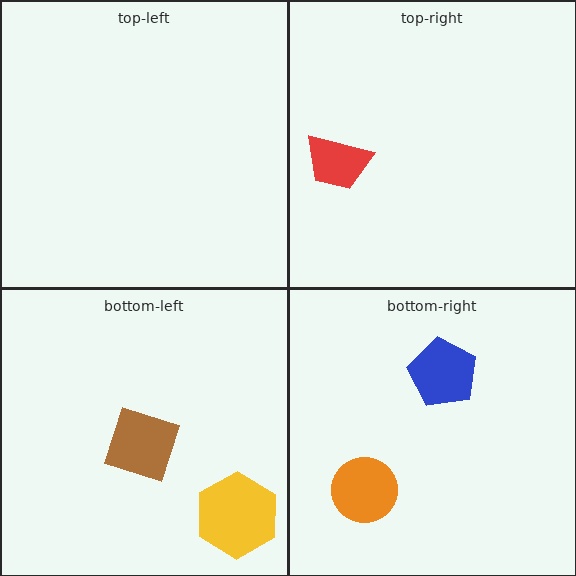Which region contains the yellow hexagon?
The bottom-left region.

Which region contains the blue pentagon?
The bottom-right region.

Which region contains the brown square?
The bottom-left region.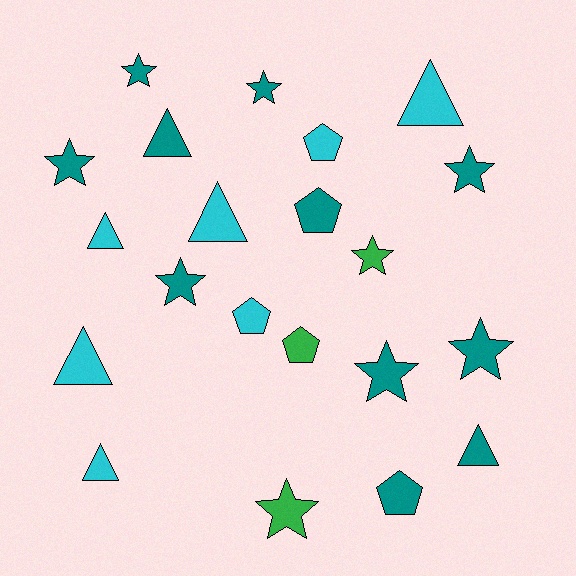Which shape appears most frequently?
Star, with 9 objects.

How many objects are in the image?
There are 21 objects.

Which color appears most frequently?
Teal, with 11 objects.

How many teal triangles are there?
There are 2 teal triangles.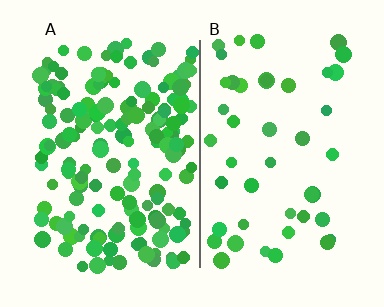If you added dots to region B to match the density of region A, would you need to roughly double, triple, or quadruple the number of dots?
Approximately quadruple.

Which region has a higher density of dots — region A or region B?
A (the left).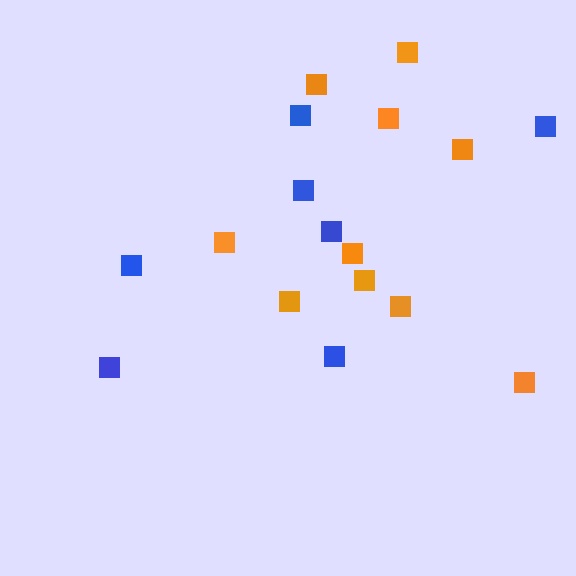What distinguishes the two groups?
There are 2 groups: one group of orange squares (10) and one group of blue squares (7).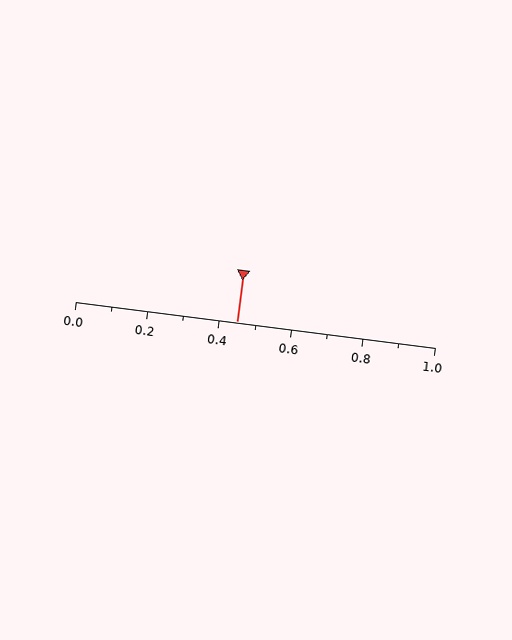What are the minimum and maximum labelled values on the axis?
The axis runs from 0.0 to 1.0.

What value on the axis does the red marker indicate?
The marker indicates approximately 0.45.